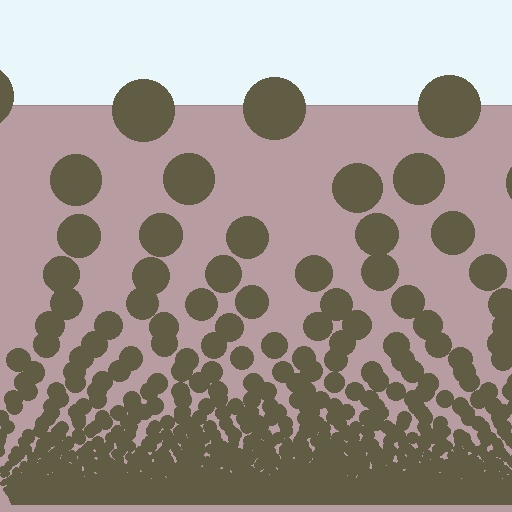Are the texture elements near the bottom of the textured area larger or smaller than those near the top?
Smaller. The gradient is inverted — elements near the bottom are smaller and denser.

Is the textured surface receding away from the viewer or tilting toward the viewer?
The surface appears to tilt toward the viewer. Texture elements get larger and sparser toward the top.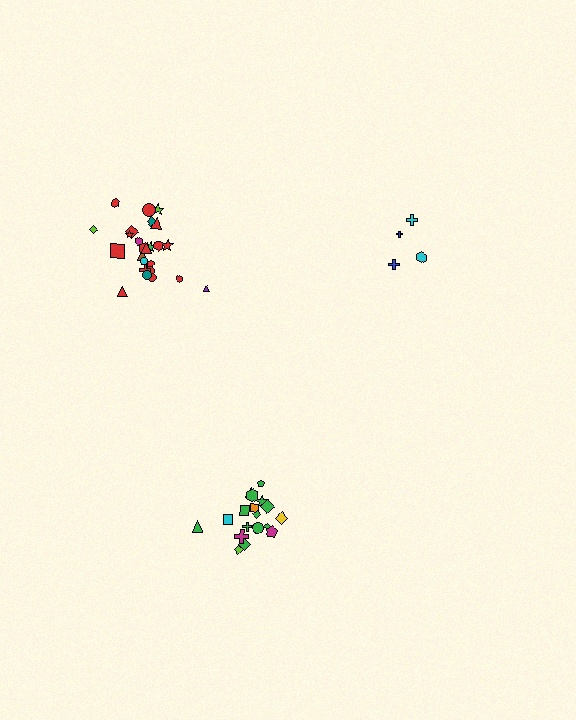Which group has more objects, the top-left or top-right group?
The top-left group.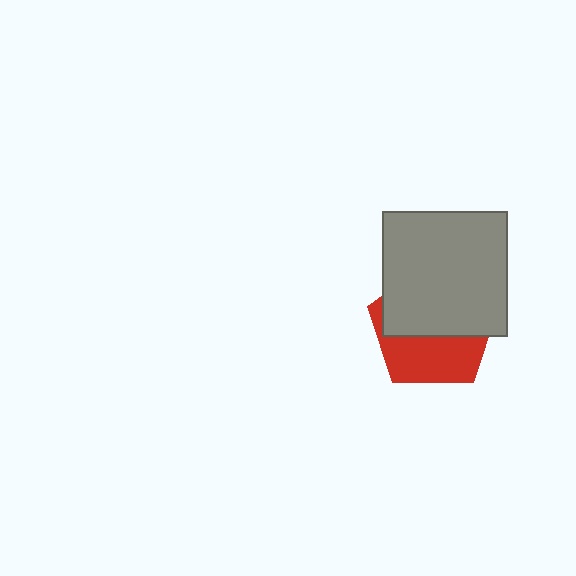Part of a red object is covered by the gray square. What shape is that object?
It is a pentagon.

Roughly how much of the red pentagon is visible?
A small part of it is visible (roughly 42%).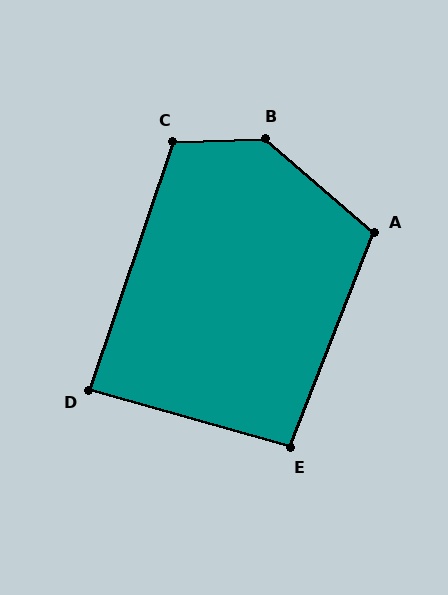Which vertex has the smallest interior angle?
D, at approximately 87 degrees.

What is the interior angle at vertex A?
Approximately 109 degrees (obtuse).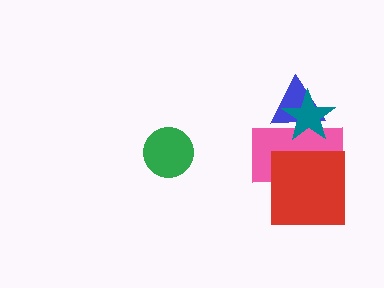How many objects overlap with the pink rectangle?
3 objects overlap with the pink rectangle.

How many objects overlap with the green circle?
0 objects overlap with the green circle.